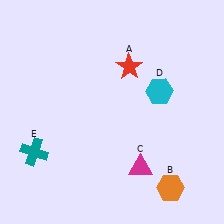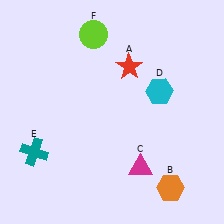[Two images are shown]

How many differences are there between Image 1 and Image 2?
There is 1 difference between the two images.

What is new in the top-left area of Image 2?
A lime circle (F) was added in the top-left area of Image 2.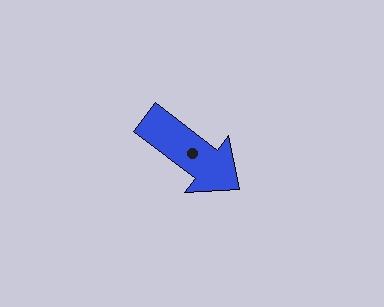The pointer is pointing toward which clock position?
Roughly 4 o'clock.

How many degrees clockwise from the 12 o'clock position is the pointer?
Approximately 127 degrees.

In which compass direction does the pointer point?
Southeast.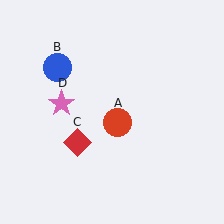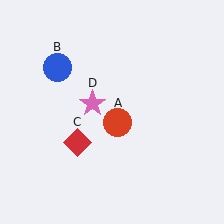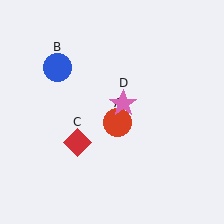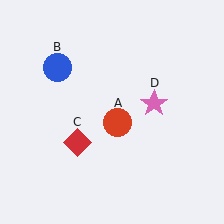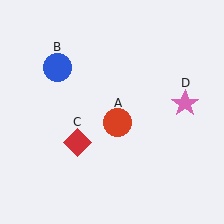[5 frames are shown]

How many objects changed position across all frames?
1 object changed position: pink star (object D).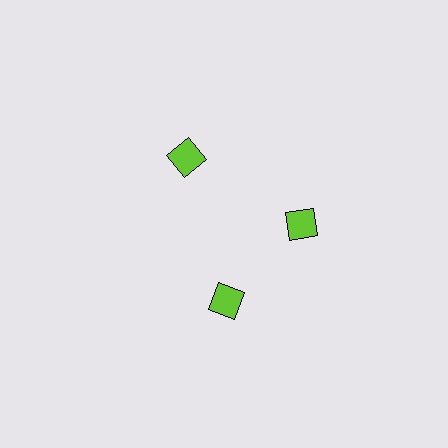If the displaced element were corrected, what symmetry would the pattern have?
It would have 3-fold rotational symmetry — the pattern would map onto itself every 120 degrees.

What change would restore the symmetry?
The symmetry would be restored by rotating it back into even spacing with its neighbors so that all 3 diamonds sit at equal angles and equal distance from the center.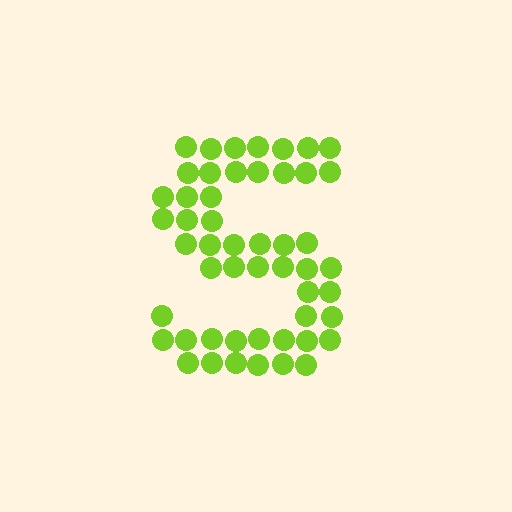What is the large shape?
The large shape is the letter S.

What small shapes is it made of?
It is made of small circles.